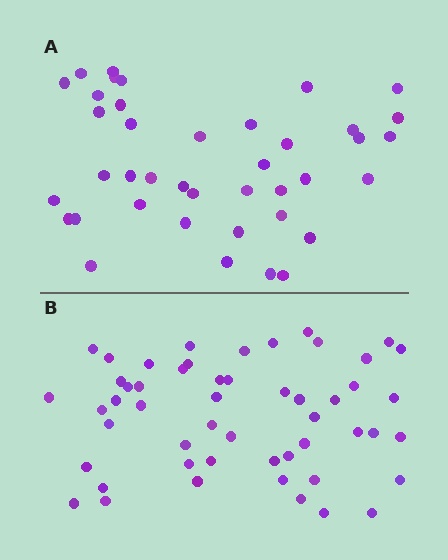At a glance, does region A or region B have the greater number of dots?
Region B (the bottom region) has more dots.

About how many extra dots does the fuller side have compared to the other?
Region B has roughly 12 or so more dots than region A.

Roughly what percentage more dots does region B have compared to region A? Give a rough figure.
About 30% more.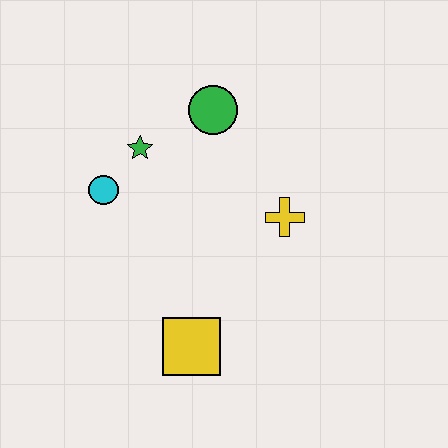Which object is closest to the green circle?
The green star is closest to the green circle.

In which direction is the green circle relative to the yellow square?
The green circle is above the yellow square.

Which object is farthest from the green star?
The yellow square is farthest from the green star.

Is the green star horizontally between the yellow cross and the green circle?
No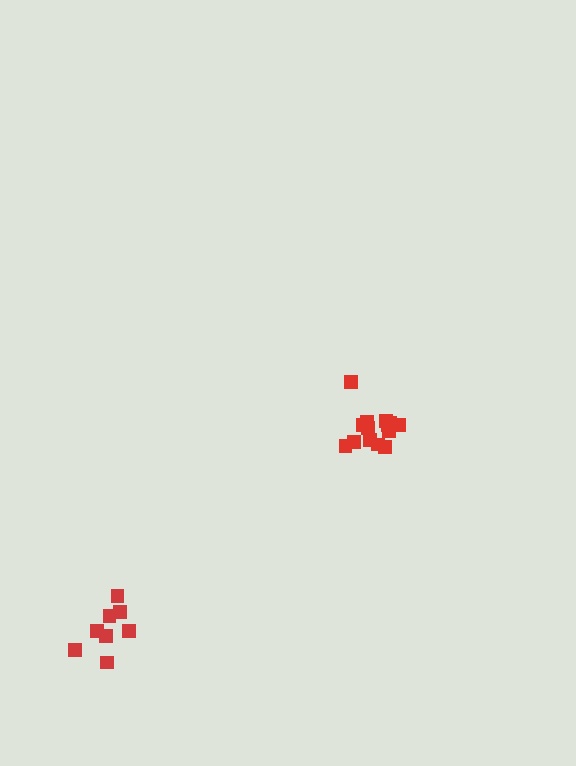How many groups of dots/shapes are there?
There are 2 groups.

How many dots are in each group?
Group 1: 14 dots, Group 2: 8 dots (22 total).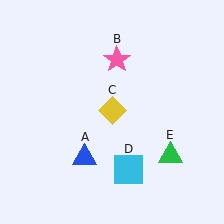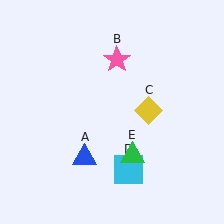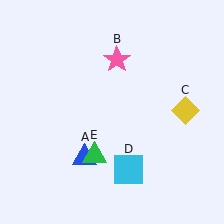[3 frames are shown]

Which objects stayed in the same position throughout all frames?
Blue triangle (object A) and pink star (object B) and cyan square (object D) remained stationary.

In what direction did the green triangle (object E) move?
The green triangle (object E) moved left.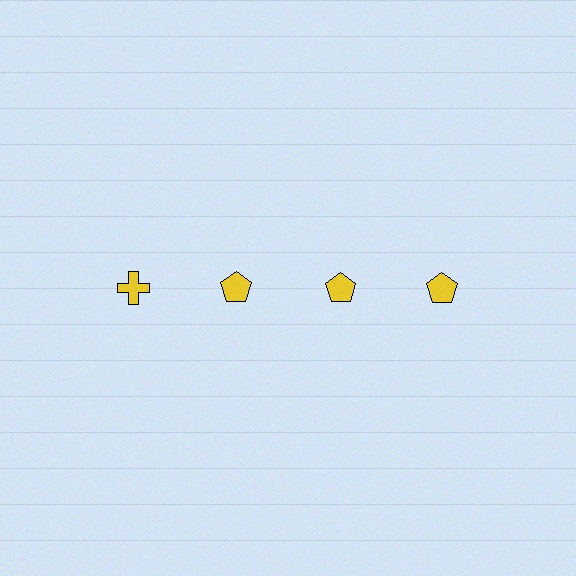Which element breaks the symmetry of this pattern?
The yellow cross in the top row, leftmost column breaks the symmetry. All other shapes are yellow pentagons.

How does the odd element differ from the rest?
It has a different shape: cross instead of pentagon.